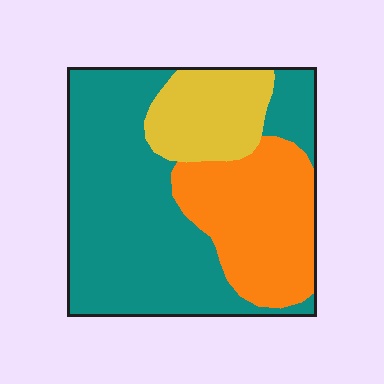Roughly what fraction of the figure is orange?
Orange covers around 30% of the figure.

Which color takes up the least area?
Yellow, at roughly 15%.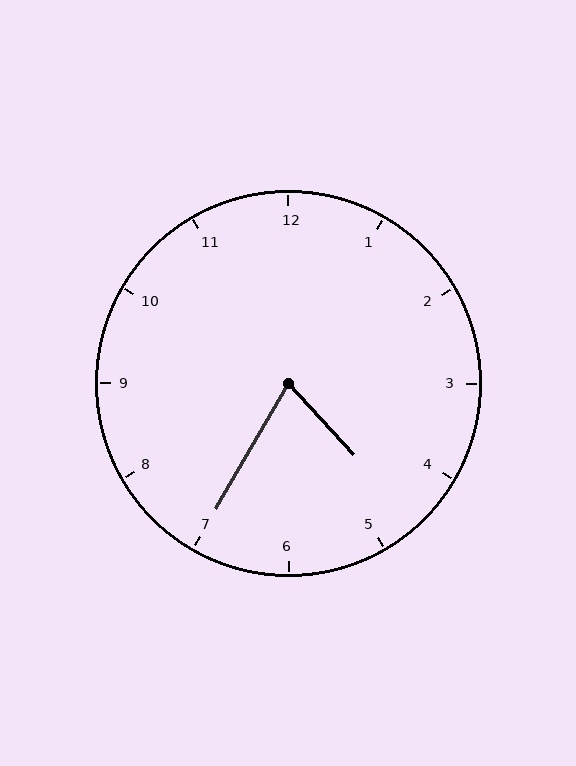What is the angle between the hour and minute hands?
Approximately 72 degrees.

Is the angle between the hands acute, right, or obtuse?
It is acute.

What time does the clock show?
4:35.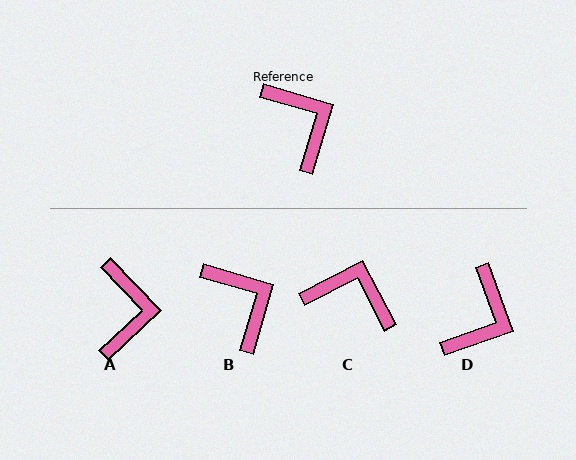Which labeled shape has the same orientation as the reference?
B.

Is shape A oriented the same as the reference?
No, it is off by about 30 degrees.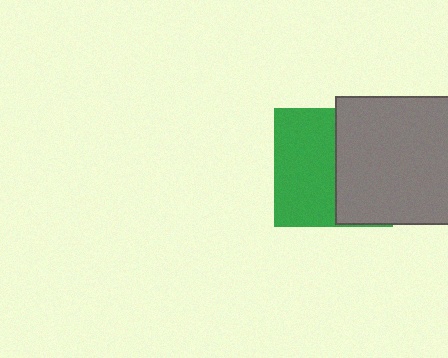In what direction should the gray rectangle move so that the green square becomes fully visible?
The gray rectangle should move right. That is the shortest direction to clear the overlap and leave the green square fully visible.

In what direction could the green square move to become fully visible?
The green square could move left. That would shift it out from behind the gray rectangle entirely.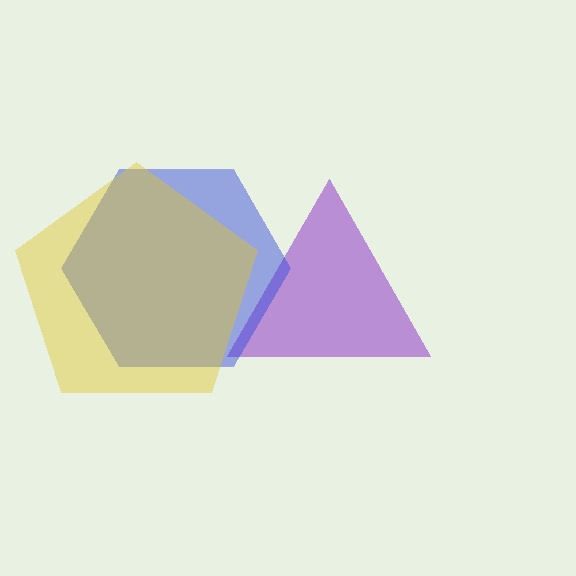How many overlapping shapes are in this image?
There are 3 overlapping shapes in the image.